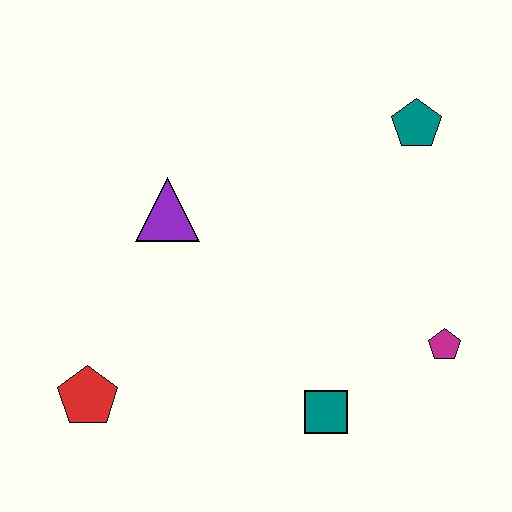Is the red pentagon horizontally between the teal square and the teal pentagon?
No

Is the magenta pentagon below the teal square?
No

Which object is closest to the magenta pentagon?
The teal square is closest to the magenta pentagon.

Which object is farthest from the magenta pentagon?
The red pentagon is farthest from the magenta pentagon.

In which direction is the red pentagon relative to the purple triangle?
The red pentagon is below the purple triangle.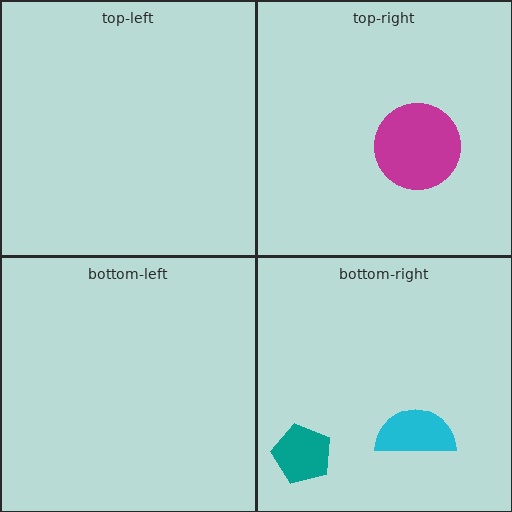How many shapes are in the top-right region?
1.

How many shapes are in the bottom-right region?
2.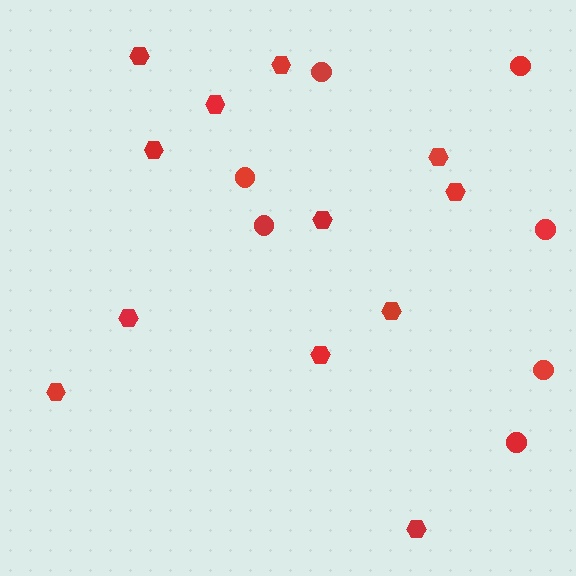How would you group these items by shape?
There are 2 groups: one group of circles (7) and one group of hexagons (12).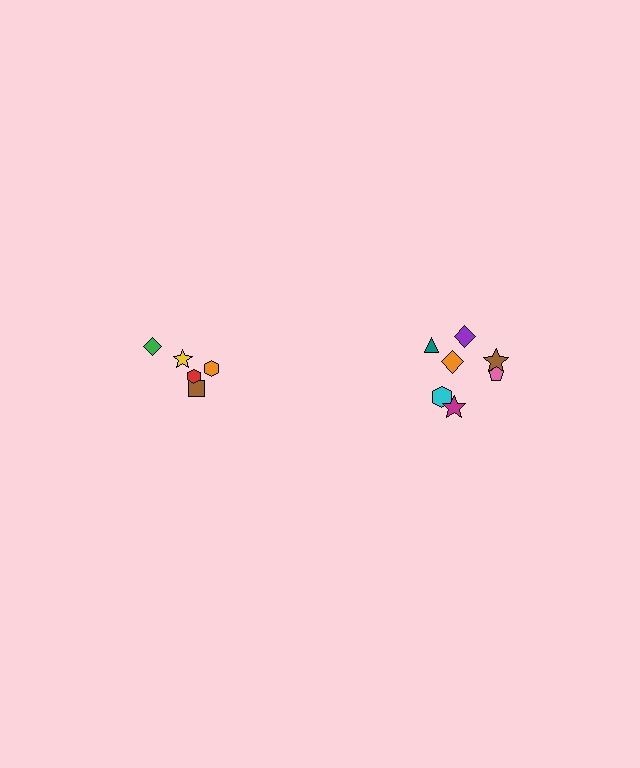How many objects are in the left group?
There are 5 objects.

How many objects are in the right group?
There are 7 objects.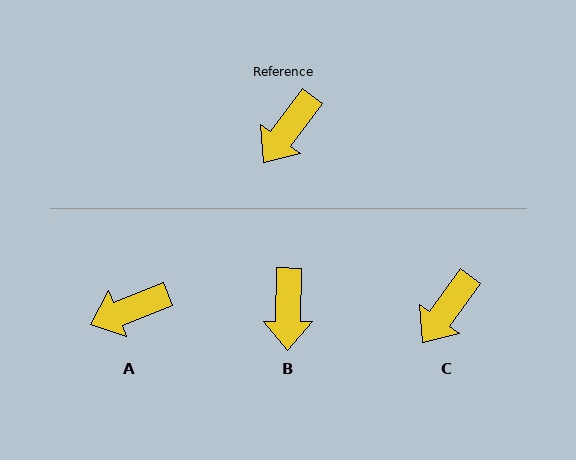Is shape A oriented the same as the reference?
No, it is off by about 33 degrees.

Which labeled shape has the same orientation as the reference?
C.